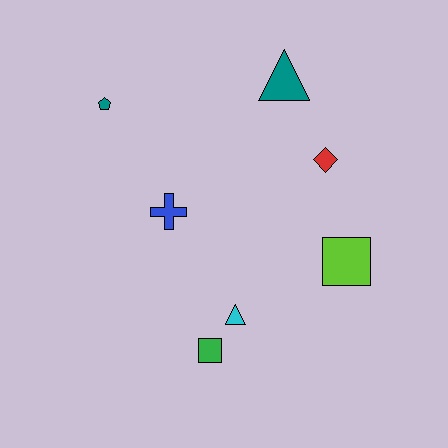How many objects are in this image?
There are 7 objects.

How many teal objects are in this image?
There are 2 teal objects.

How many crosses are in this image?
There is 1 cross.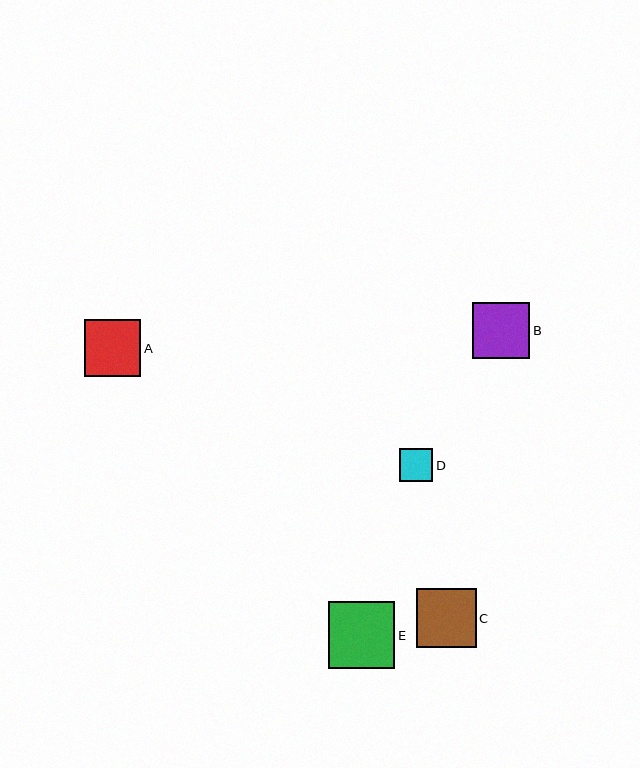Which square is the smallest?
Square D is the smallest with a size of approximately 34 pixels.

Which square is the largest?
Square E is the largest with a size of approximately 67 pixels.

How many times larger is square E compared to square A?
Square E is approximately 1.2 times the size of square A.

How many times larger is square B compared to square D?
Square B is approximately 1.7 times the size of square D.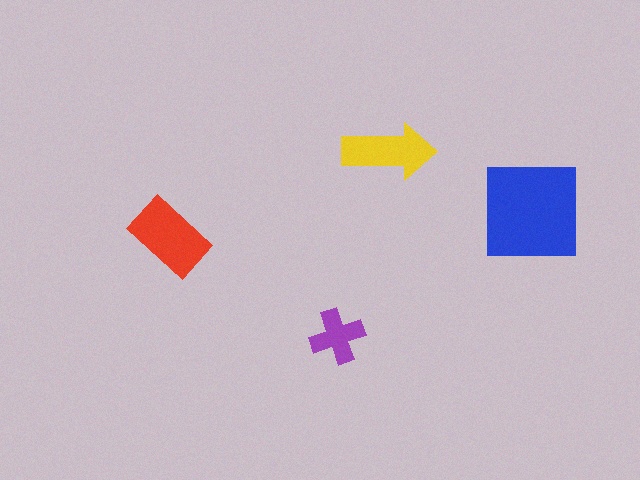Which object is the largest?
The blue square.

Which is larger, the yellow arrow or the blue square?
The blue square.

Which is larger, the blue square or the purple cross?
The blue square.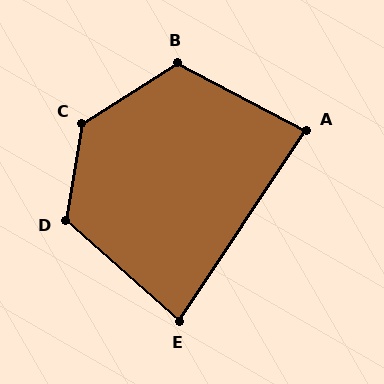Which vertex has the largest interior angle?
C, at approximately 132 degrees.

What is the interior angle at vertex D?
Approximately 122 degrees (obtuse).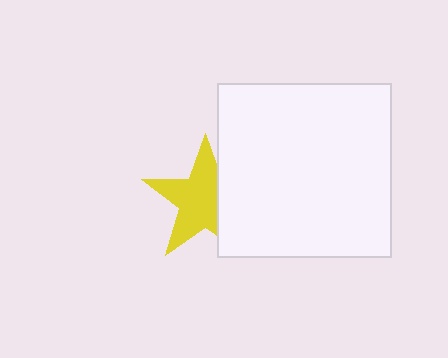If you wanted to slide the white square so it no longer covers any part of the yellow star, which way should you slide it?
Slide it right — that is the most direct way to separate the two shapes.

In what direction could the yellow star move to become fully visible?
The yellow star could move left. That would shift it out from behind the white square entirely.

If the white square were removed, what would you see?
You would see the complete yellow star.